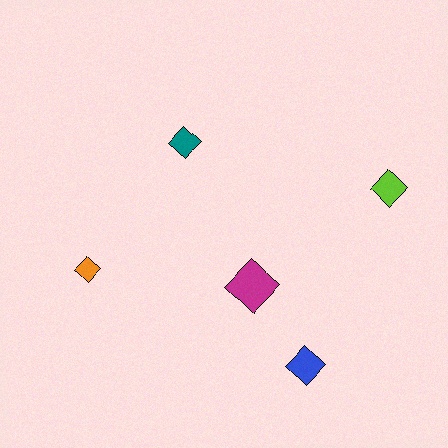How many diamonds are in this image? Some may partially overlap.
There are 5 diamonds.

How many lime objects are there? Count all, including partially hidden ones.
There is 1 lime object.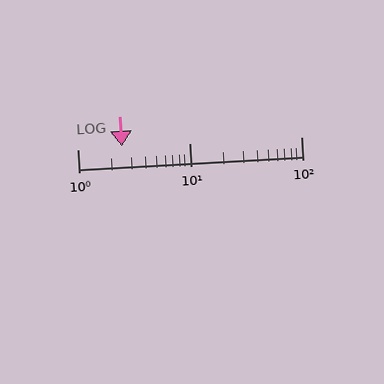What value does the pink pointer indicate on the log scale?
The pointer indicates approximately 2.5.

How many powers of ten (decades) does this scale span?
The scale spans 2 decades, from 1 to 100.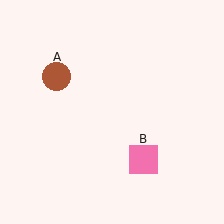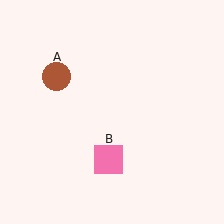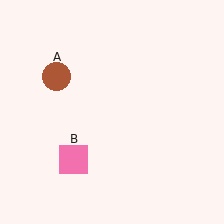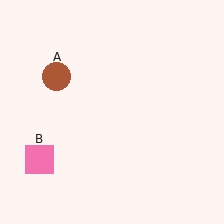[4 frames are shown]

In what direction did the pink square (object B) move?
The pink square (object B) moved left.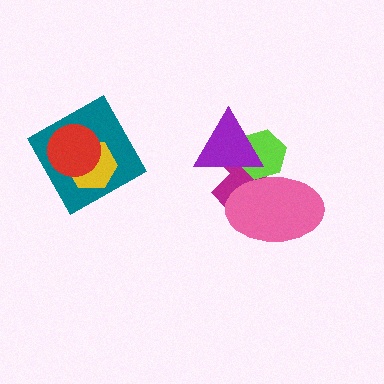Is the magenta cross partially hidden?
Yes, it is partially covered by another shape.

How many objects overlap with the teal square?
2 objects overlap with the teal square.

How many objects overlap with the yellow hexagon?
2 objects overlap with the yellow hexagon.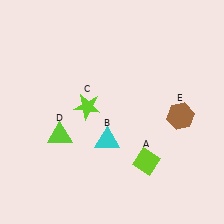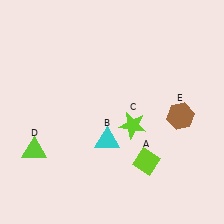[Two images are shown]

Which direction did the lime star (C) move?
The lime star (C) moved right.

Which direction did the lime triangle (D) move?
The lime triangle (D) moved left.